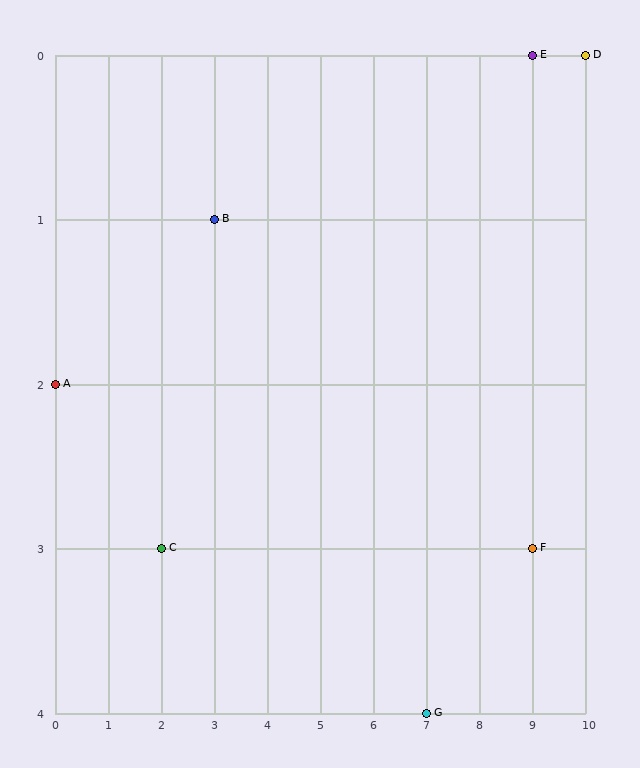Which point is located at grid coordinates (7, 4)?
Point G is at (7, 4).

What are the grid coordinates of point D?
Point D is at grid coordinates (10, 0).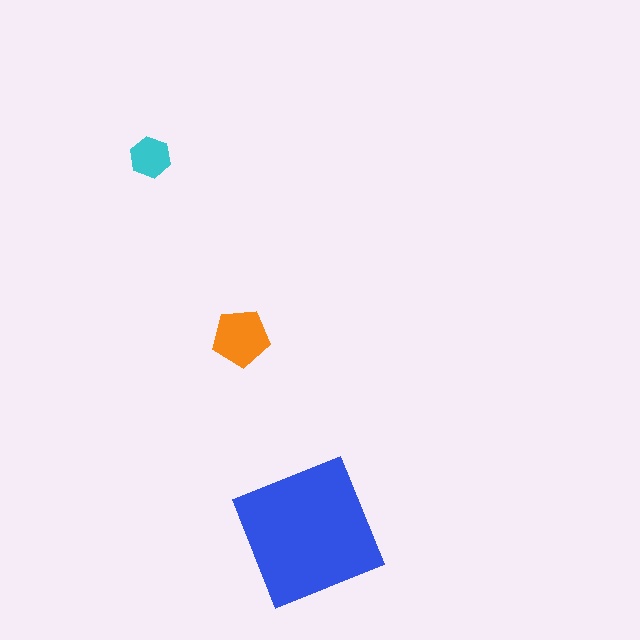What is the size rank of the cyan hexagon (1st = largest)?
3rd.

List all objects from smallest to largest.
The cyan hexagon, the orange pentagon, the blue square.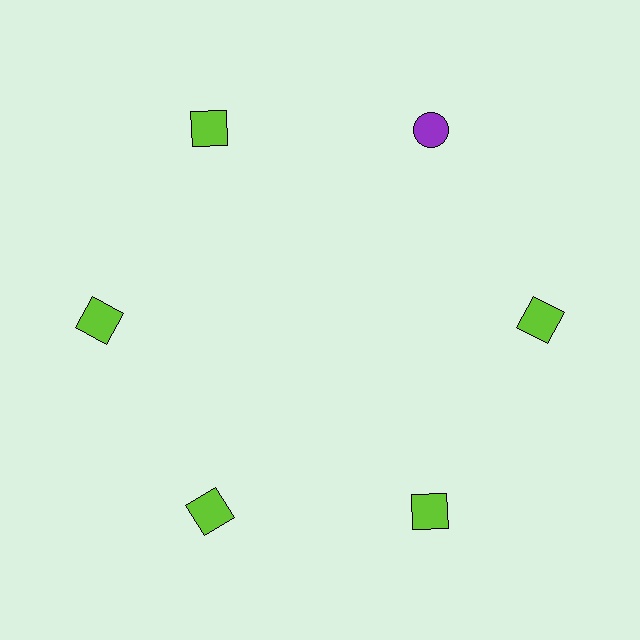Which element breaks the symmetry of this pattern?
The purple circle at roughly the 1 o'clock position breaks the symmetry. All other shapes are lime squares.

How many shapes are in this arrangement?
There are 6 shapes arranged in a ring pattern.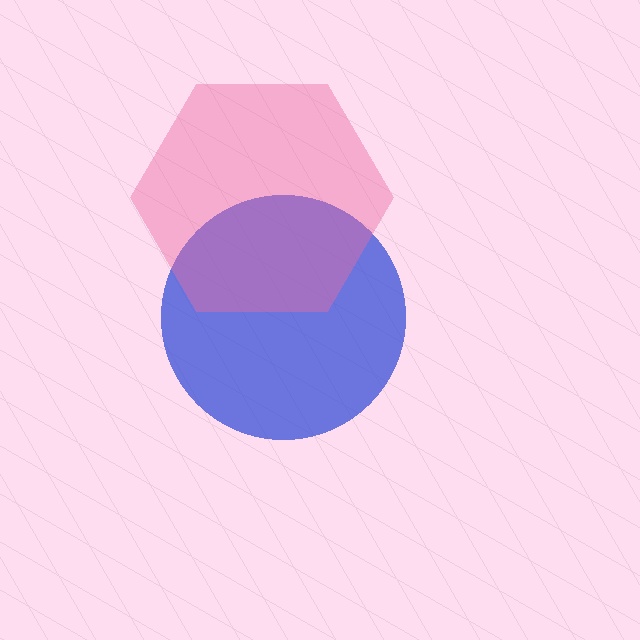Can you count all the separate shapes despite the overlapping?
Yes, there are 2 separate shapes.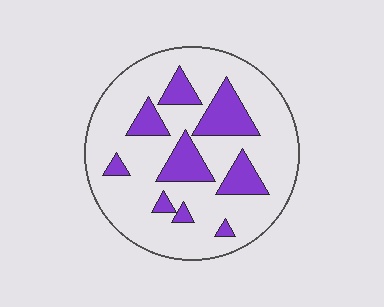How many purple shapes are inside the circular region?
9.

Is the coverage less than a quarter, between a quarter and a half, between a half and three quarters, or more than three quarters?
Less than a quarter.